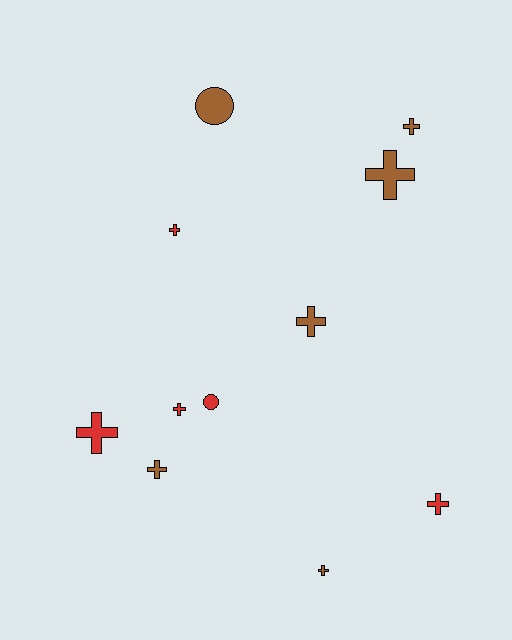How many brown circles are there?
There is 1 brown circle.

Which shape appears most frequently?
Cross, with 9 objects.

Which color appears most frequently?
Brown, with 6 objects.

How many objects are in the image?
There are 11 objects.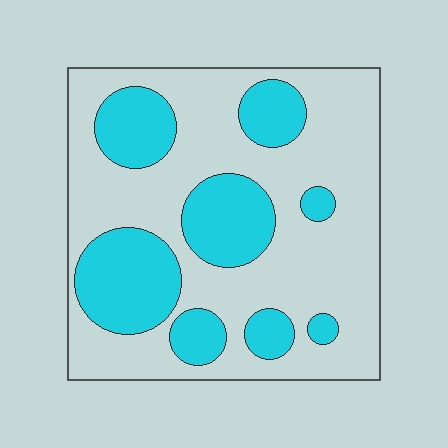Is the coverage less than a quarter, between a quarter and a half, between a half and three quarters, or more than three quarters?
Between a quarter and a half.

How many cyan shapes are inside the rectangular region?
8.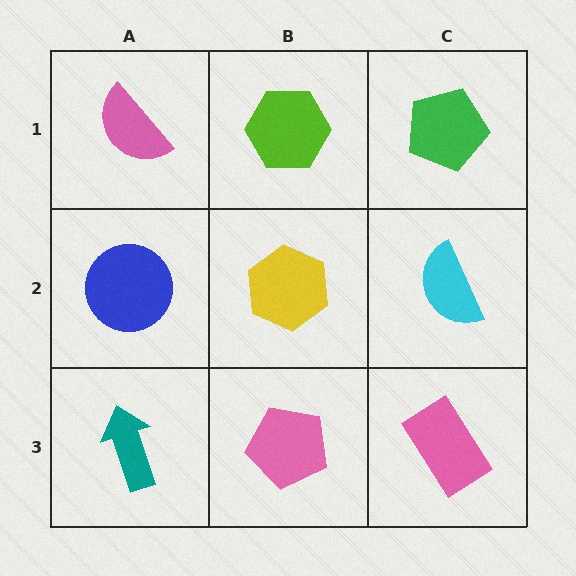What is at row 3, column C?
A pink rectangle.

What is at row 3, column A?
A teal arrow.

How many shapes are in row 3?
3 shapes.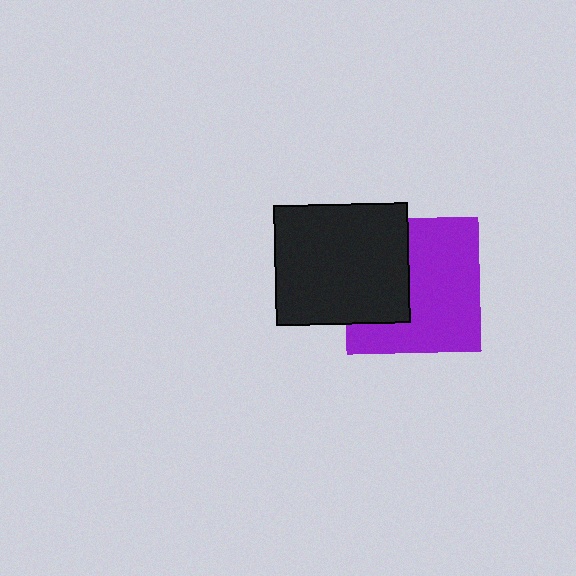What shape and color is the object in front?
The object in front is a black rectangle.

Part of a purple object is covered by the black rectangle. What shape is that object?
It is a square.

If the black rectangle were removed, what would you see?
You would see the complete purple square.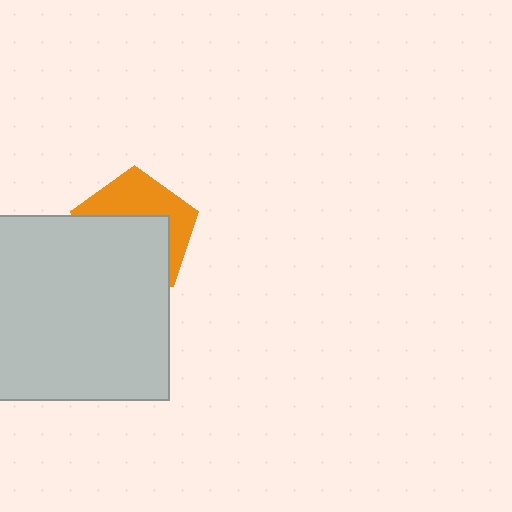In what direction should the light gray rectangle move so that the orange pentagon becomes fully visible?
The light gray rectangle should move down. That is the shortest direction to clear the overlap and leave the orange pentagon fully visible.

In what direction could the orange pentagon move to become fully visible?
The orange pentagon could move up. That would shift it out from behind the light gray rectangle entirely.